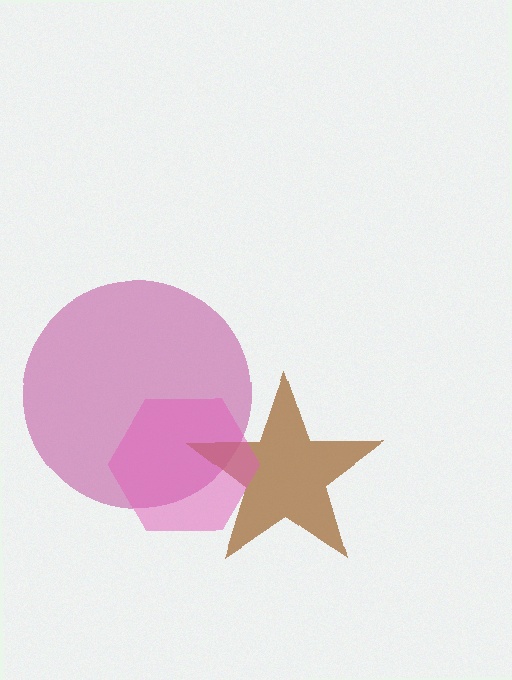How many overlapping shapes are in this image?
There are 3 overlapping shapes in the image.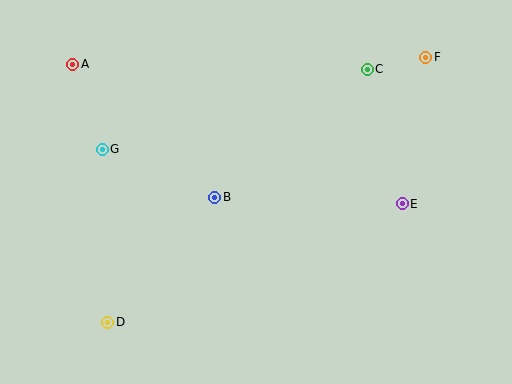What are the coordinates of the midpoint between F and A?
The midpoint between F and A is at (249, 61).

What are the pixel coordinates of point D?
Point D is at (108, 322).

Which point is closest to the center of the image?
Point B at (215, 197) is closest to the center.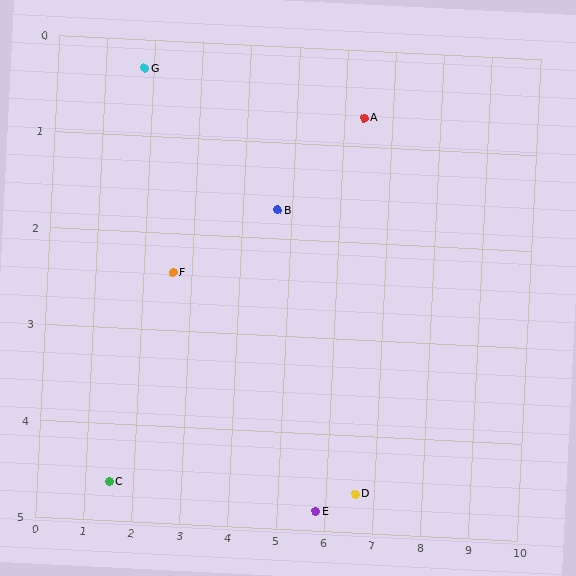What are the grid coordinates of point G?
Point G is at approximately (1.8, 0.3).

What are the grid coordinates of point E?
Point E is at approximately (5.8, 4.8).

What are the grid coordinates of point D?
Point D is at approximately (6.6, 4.6).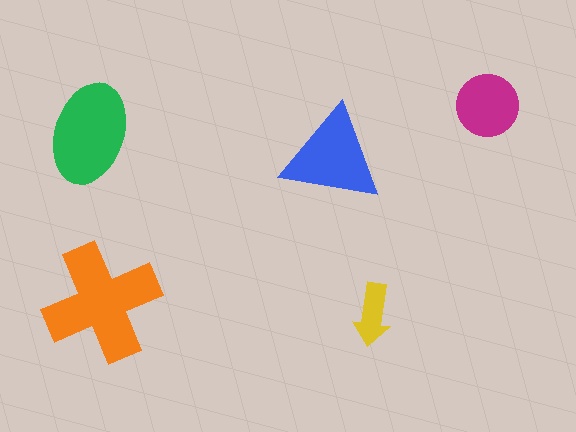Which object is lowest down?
The yellow arrow is bottommost.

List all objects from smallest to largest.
The yellow arrow, the magenta circle, the blue triangle, the green ellipse, the orange cross.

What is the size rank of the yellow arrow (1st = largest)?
5th.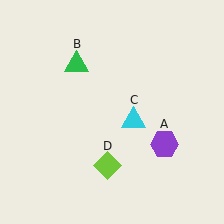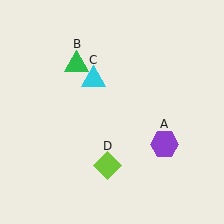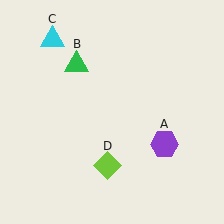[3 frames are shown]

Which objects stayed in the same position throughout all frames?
Purple hexagon (object A) and green triangle (object B) and lime diamond (object D) remained stationary.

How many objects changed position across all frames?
1 object changed position: cyan triangle (object C).